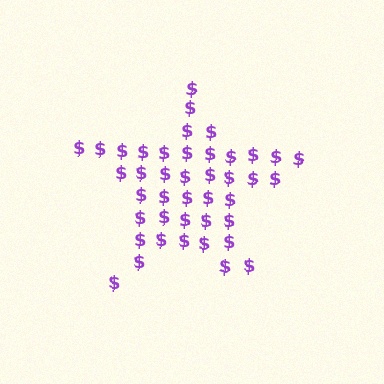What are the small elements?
The small elements are dollar signs.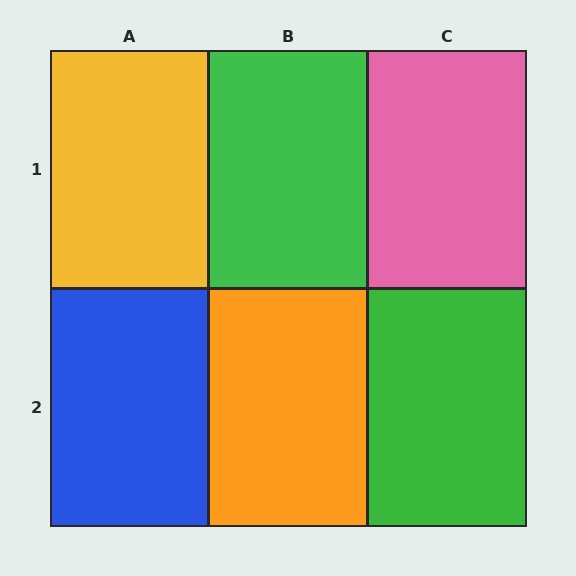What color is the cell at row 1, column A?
Yellow.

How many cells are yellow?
1 cell is yellow.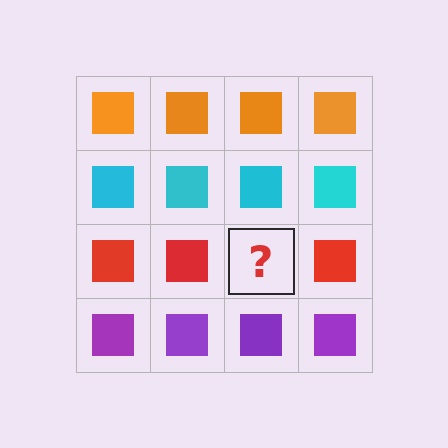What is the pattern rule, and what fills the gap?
The rule is that each row has a consistent color. The gap should be filled with a red square.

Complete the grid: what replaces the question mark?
The question mark should be replaced with a red square.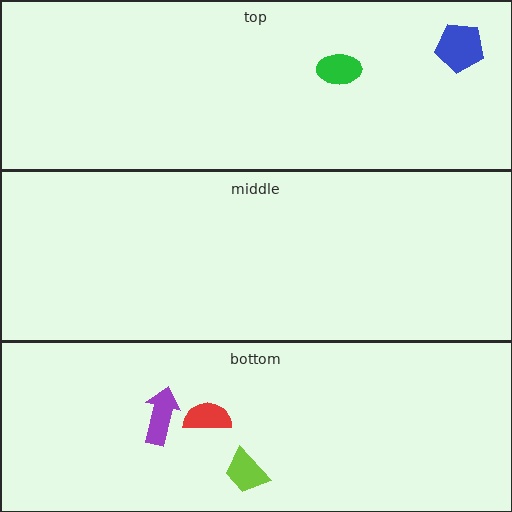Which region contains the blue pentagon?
The top region.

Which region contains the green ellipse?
The top region.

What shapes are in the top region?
The blue pentagon, the green ellipse.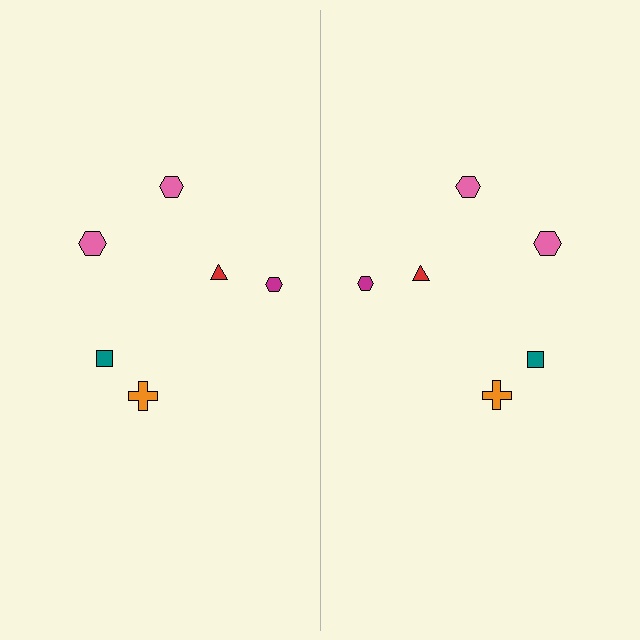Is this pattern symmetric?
Yes, this pattern has bilateral (reflection) symmetry.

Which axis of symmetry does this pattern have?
The pattern has a vertical axis of symmetry running through the center of the image.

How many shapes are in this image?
There are 12 shapes in this image.